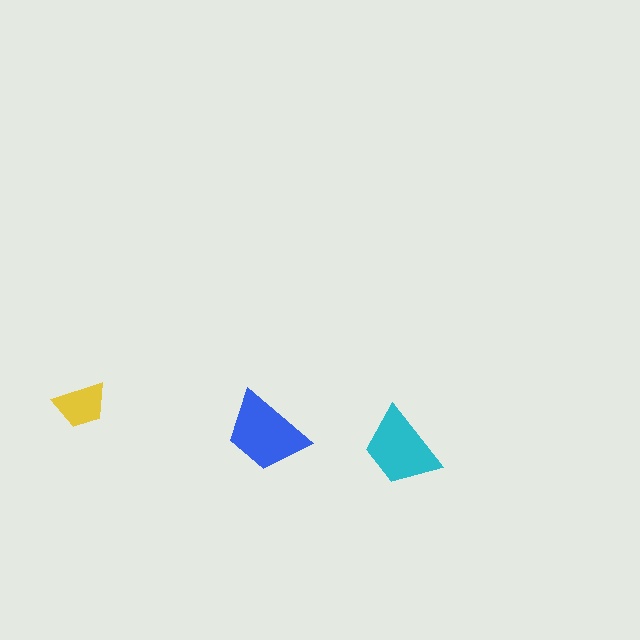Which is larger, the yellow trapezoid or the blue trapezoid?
The blue one.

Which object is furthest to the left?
The yellow trapezoid is leftmost.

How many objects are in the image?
There are 3 objects in the image.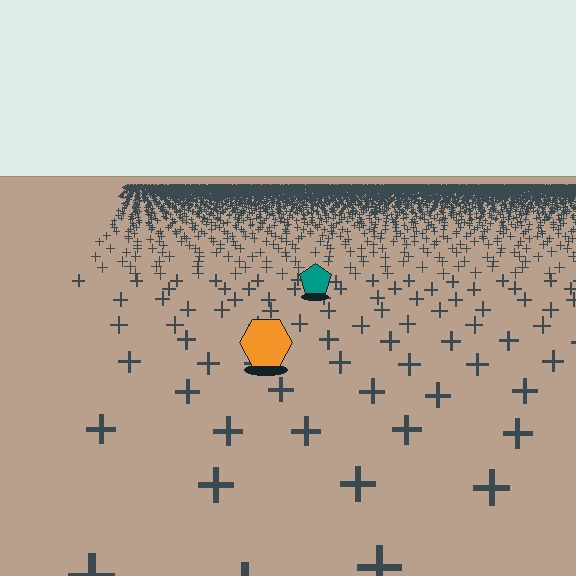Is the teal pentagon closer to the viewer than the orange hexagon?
No. The orange hexagon is closer — you can tell from the texture gradient: the ground texture is coarser near it.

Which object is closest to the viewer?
The orange hexagon is closest. The texture marks near it are larger and more spread out.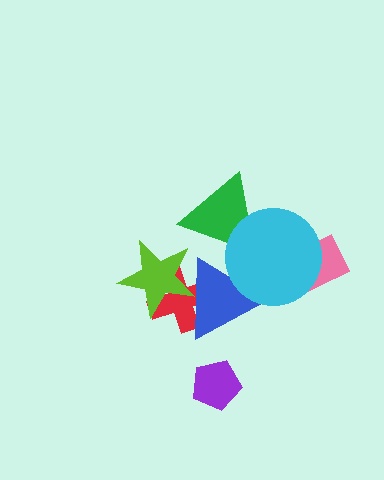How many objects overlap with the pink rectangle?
1 object overlaps with the pink rectangle.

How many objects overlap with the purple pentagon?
0 objects overlap with the purple pentagon.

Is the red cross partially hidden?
Yes, it is partially covered by another shape.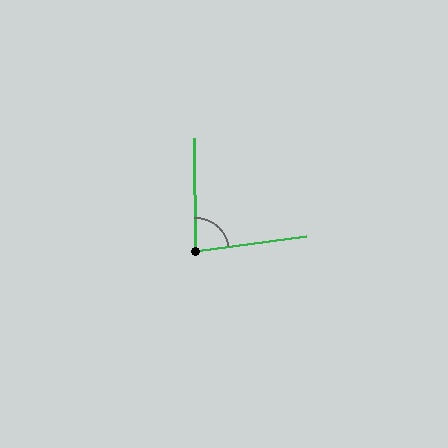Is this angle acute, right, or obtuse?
It is acute.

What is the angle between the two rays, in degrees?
Approximately 83 degrees.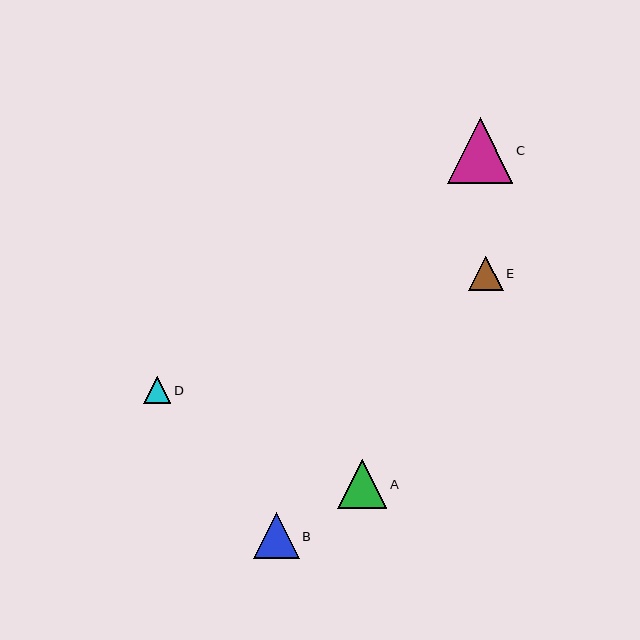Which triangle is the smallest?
Triangle D is the smallest with a size of approximately 27 pixels.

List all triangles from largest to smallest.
From largest to smallest: C, A, B, E, D.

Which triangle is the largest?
Triangle C is the largest with a size of approximately 65 pixels.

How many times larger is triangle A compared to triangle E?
Triangle A is approximately 1.4 times the size of triangle E.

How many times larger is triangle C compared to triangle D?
Triangle C is approximately 2.4 times the size of triangle D.